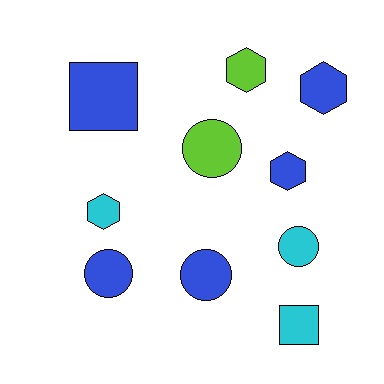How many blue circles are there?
There are 2 blue circles.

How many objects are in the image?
There are 10 objects.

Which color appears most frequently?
Blue, with 5 objects.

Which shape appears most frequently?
Hexagon, with 4 objects.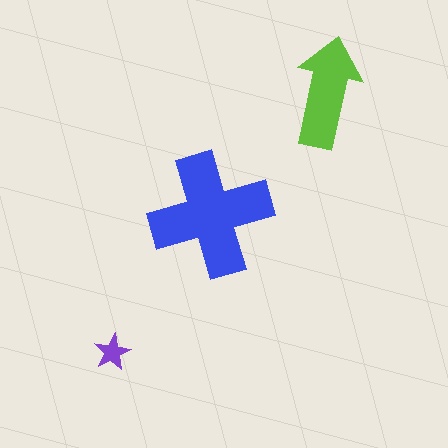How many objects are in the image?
There are 3 objects in the image.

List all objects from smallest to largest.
The purple star, the lime arrow, the blue cross.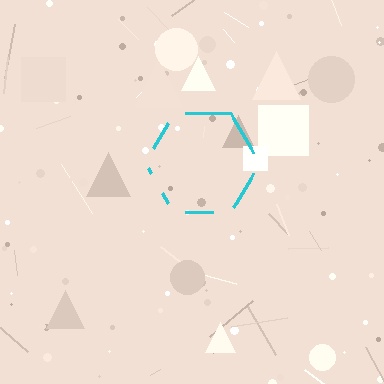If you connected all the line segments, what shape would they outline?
They would outline a hexagon.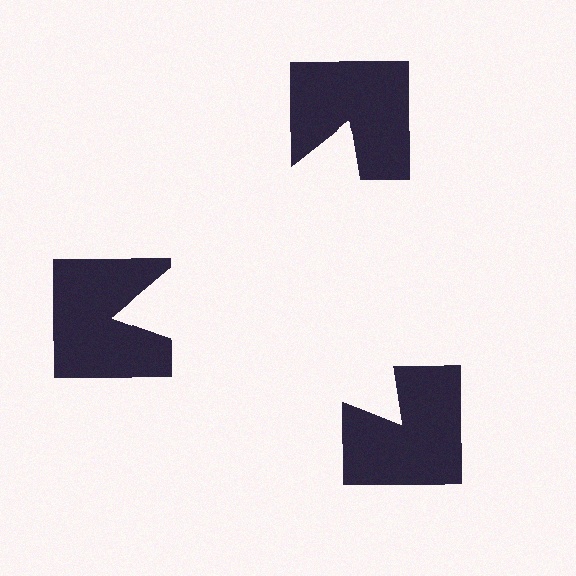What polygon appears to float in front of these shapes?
An illusory triangle — its edges are inferred from the aligned wedge cuts in the notched squares, not physically drawn.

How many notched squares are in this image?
There are 3 — one at each vertex of the illusory triangle.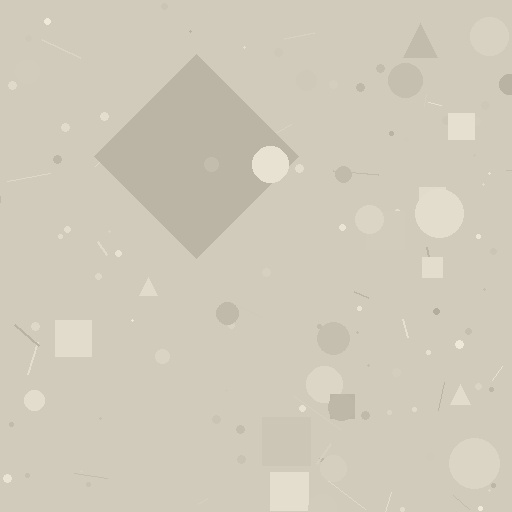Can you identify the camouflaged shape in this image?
The camouflaged shape is a diamond.